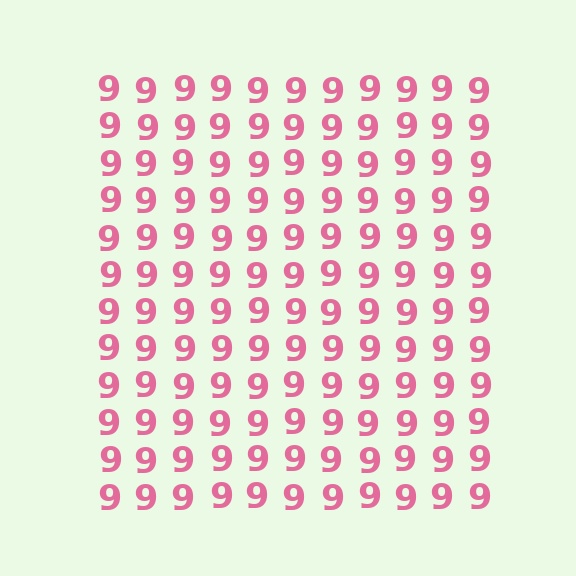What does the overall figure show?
The overall figure shows a square.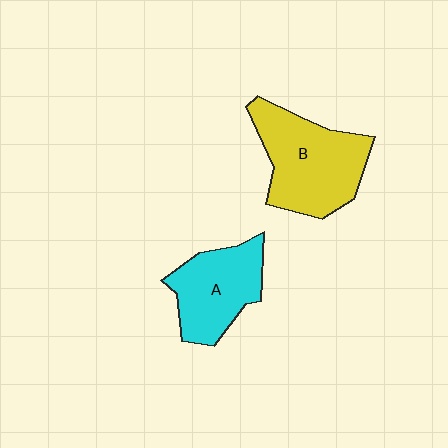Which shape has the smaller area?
Shape A (cyan).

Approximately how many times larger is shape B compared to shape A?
Approximately 1.3 times.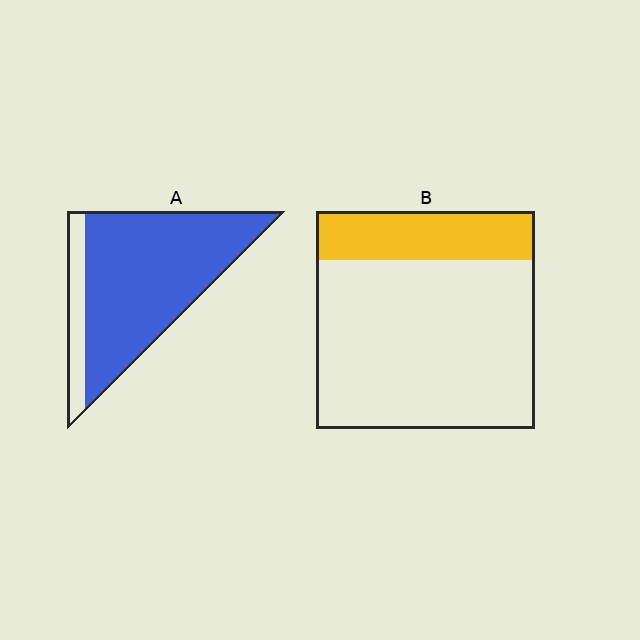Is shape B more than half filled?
No.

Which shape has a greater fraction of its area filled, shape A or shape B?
Shape A.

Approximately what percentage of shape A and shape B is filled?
A is approximately 85% and B is approximately 20%.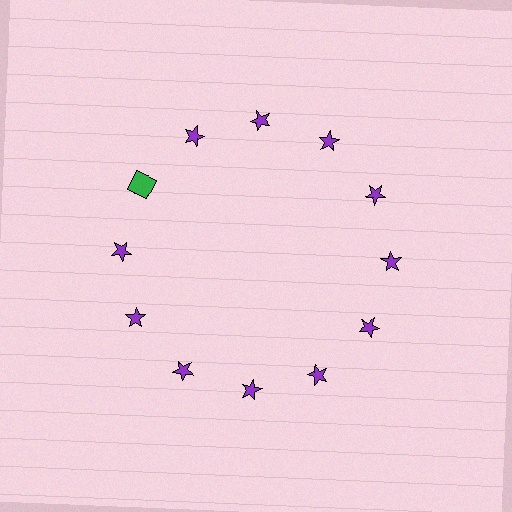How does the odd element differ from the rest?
It differs in both color (green instead of purple) and shape (square instead of star).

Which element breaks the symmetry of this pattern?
The green square at roughly the 10 o'clock position breaks the symmetry. All other shapes are purple stars.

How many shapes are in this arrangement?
There are 12 shapes arranged in a ring pattern.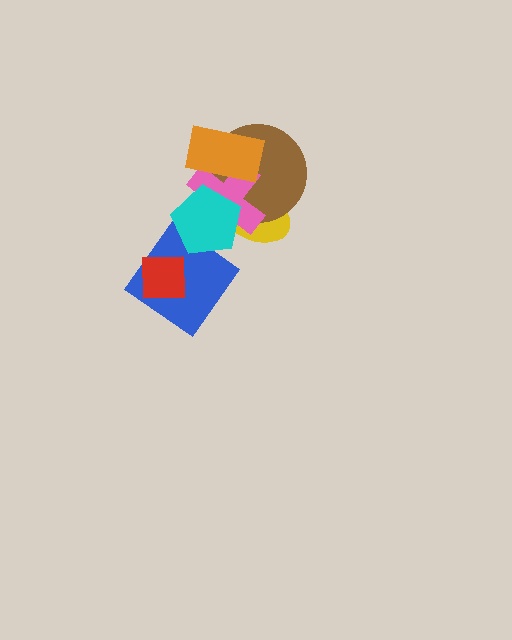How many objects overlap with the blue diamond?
2 objects overlap with the blue diamond.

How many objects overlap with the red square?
1 object overlaps with the red square.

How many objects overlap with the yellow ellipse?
3 objects overlap with the yellow ellipse.